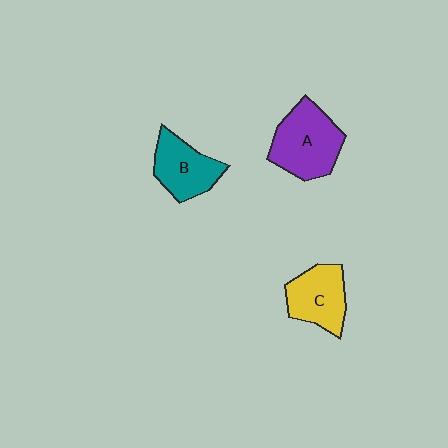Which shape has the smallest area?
Shape B (teal).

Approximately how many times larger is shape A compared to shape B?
Approximately 1.3 times.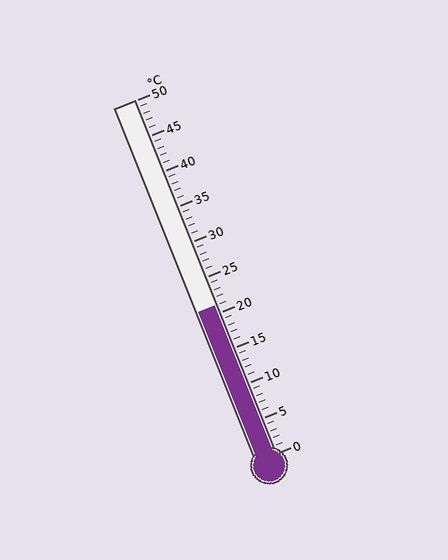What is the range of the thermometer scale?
The thermometer scale ranges from 0°C to 50°C.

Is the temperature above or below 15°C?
The temperature is above 15°C.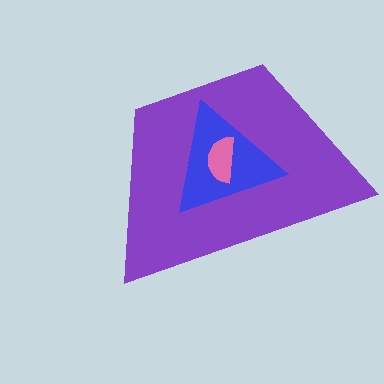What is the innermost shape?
The pink semicircle.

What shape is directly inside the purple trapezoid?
The blue triangle.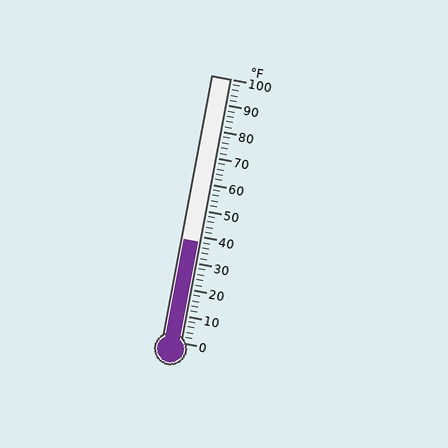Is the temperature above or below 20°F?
The temperature is above 20°F.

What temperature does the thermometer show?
The thermometer shows approximately 38°F.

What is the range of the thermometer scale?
The thermometer scale ranges from 0°F to 100°F.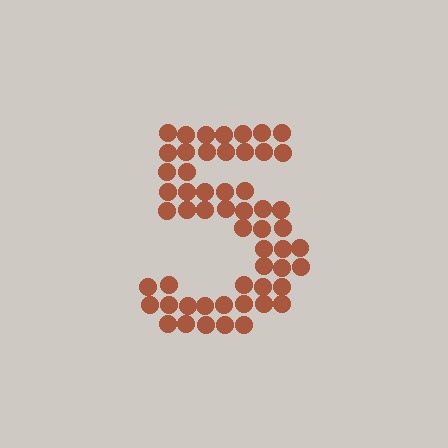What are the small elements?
The small elements are circles.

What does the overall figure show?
The overall figure shows the digit 5.